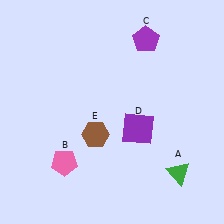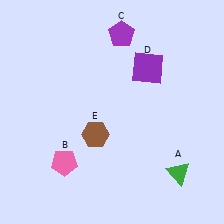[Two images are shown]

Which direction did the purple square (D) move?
The purple square (D) moved up.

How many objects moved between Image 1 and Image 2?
2 objects moved between the two images.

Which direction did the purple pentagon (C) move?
The purple pentagon (C) moved left.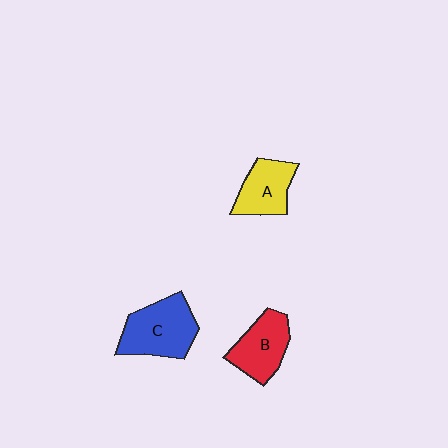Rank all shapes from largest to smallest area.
From largest to smallest: C (blue), B (red), A (yellow).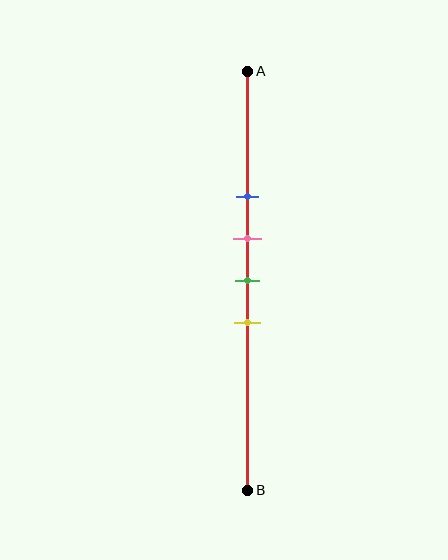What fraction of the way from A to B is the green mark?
The green mark is approximately 50% (0.5) of the way from A to B.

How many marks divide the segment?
There are 4 marks dividing the segment.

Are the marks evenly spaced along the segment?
Yes, the marks are approximately evenly spaced.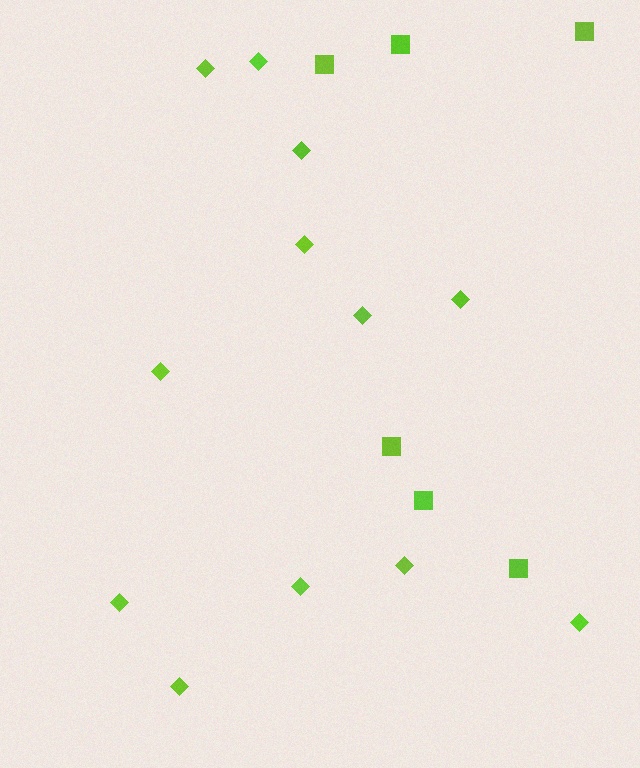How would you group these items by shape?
There are 2 groups: one group of squares (6) and one group of diamonds (12).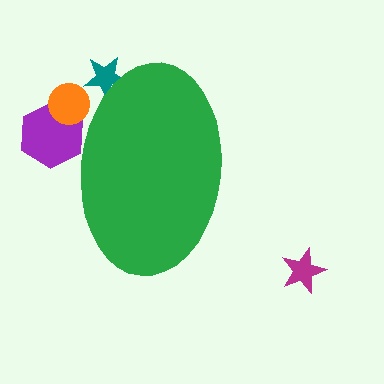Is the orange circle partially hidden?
Yes, the orange circle is partially hidden behind the green ellipse.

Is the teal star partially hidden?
Yes, the teal star is partially hidden behind the green ellipse.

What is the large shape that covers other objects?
A green ellipse.